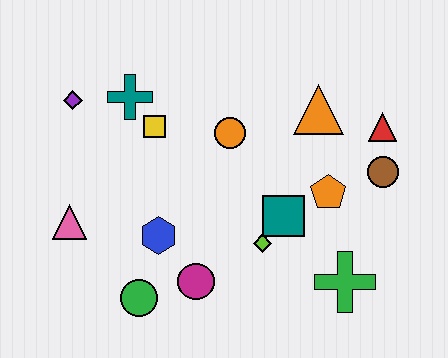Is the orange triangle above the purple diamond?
No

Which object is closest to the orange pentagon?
The teal square is closest to the orange pentagon.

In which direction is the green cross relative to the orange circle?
The green cross is below the orange circle.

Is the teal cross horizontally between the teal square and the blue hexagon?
No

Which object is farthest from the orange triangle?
The pink triangle is farthest from the orange triangle.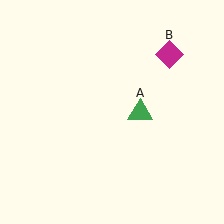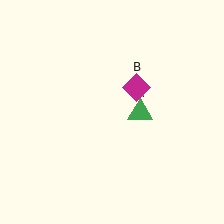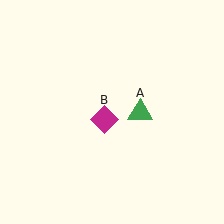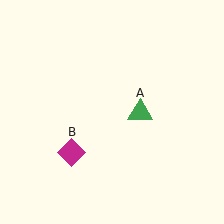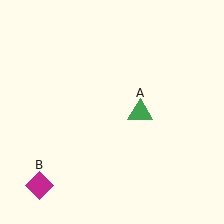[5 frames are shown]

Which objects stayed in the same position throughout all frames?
Green triangle (object A) remained stationary.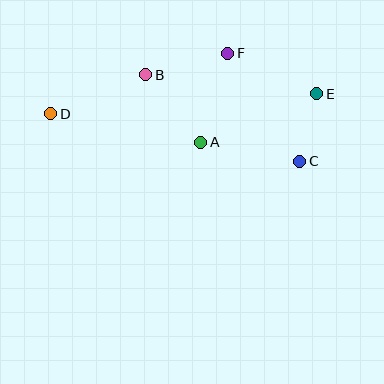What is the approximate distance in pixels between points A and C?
The distance between A and C is approximately 101 pixels.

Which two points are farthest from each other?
Points D and E are farthest from each other.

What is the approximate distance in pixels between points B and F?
The distance between B and F is approximately 84 pixels.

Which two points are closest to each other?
Points C and E are closest to each other.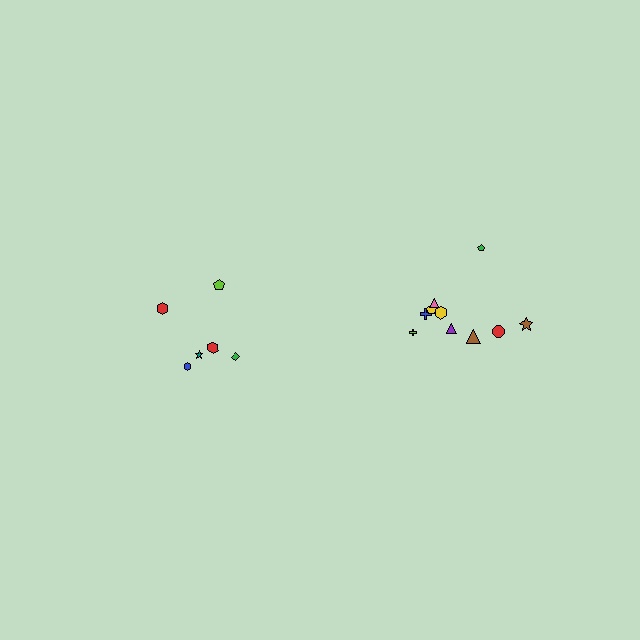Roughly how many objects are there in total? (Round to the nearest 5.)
Roughly 15 objects in total.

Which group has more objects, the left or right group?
The right group.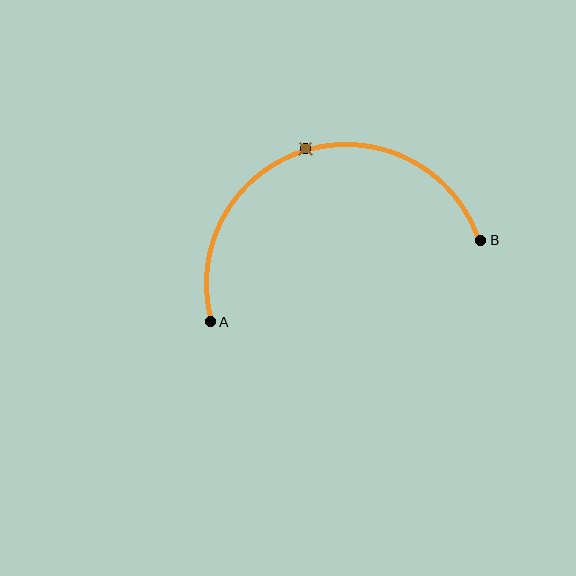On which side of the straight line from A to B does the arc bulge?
The arc bulges above the straight line connecting A and B.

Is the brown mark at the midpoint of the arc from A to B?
Yes. The brown mark lies on the arc at equal arc-length from both A and B — it is the arc midpoint.